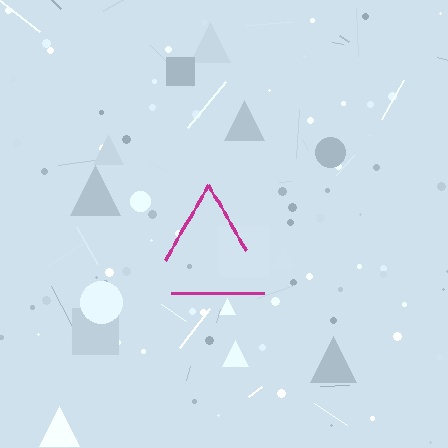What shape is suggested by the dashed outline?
The dashed outline suggests a triangle.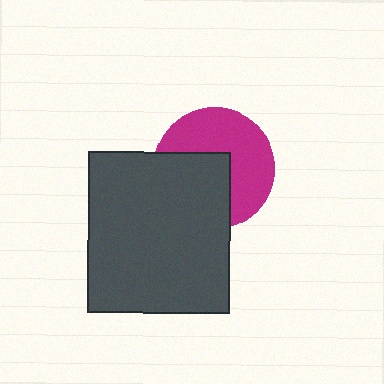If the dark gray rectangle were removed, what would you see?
You would see the complete magenta circle.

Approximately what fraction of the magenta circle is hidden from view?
Roughly 45% of the magenta circle is hidden behind the dark gray rectangle.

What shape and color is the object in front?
The object in front is a dark gray rectangle.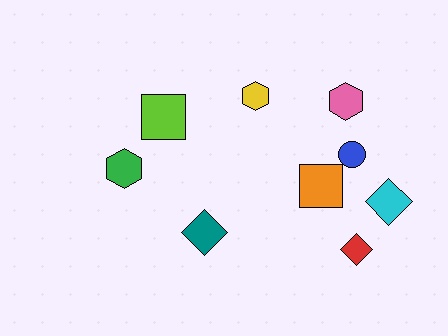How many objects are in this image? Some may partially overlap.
There are 9 objects.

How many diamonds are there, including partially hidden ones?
There are 3 diamonds.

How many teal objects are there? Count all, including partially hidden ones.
There is 1 teal object.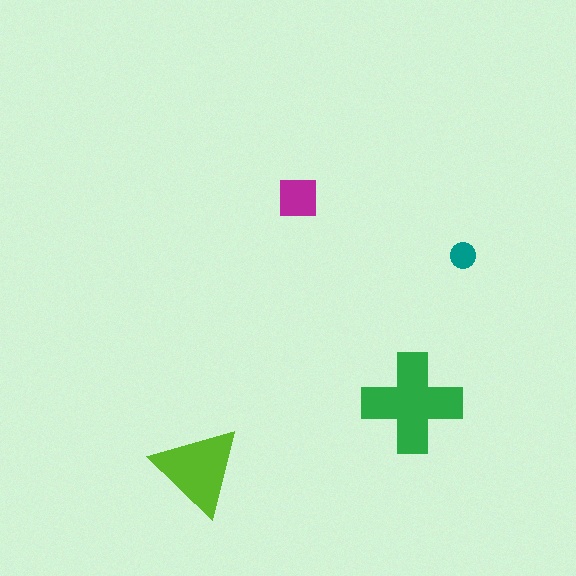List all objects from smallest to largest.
The teal circle, the magenta square, the lime triangle, the green cross.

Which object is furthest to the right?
The teal circle is rightmost.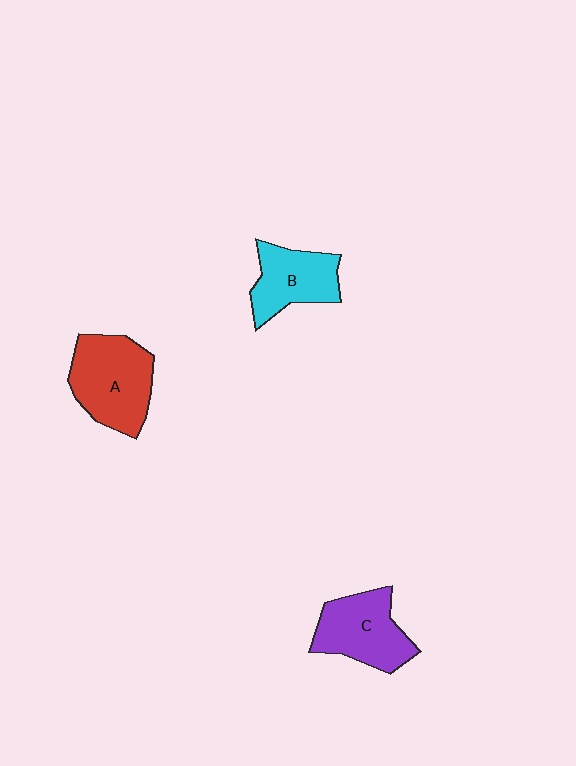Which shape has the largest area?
Shape A (red).